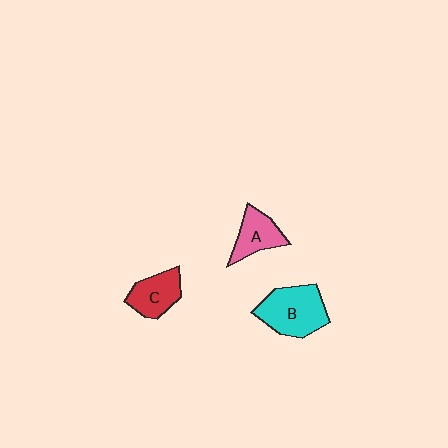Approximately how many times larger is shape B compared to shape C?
Approximately 1.5 times.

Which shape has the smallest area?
Shape A (pink).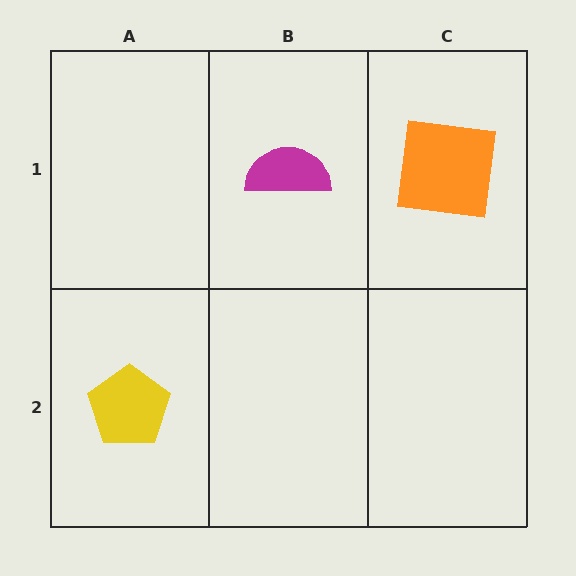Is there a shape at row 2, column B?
No, that cell is empty.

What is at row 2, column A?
A yellow pentagon.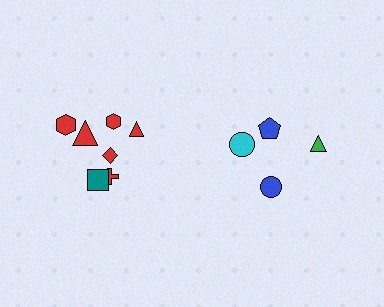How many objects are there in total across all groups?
There are 11 objects.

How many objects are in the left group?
There are 7 objects.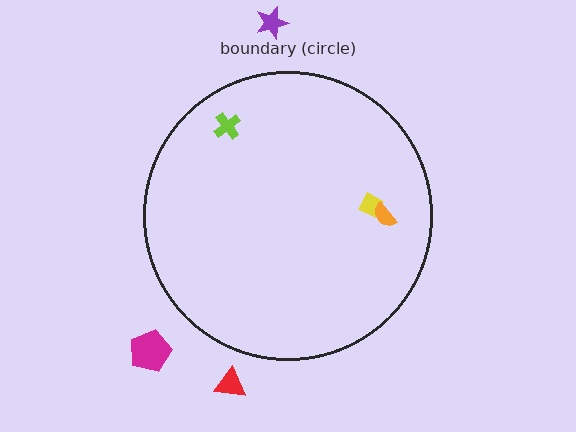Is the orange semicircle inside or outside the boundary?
Inside.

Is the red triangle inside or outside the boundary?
Outside.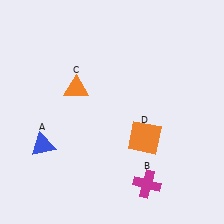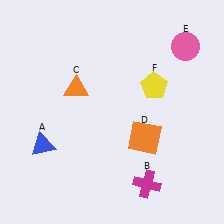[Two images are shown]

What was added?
A pink circle (E), a yellow pentagon (F) were added in Image 2.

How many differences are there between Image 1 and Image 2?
There are 2 differences between the two images.